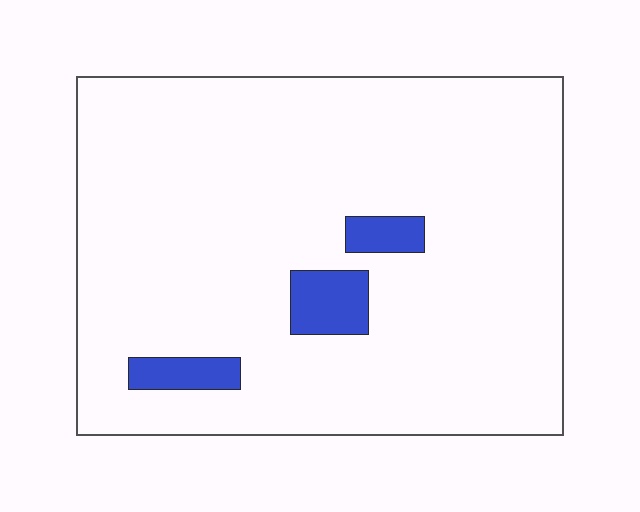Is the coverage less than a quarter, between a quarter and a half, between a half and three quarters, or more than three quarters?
Less than a quarter.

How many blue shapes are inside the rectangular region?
3.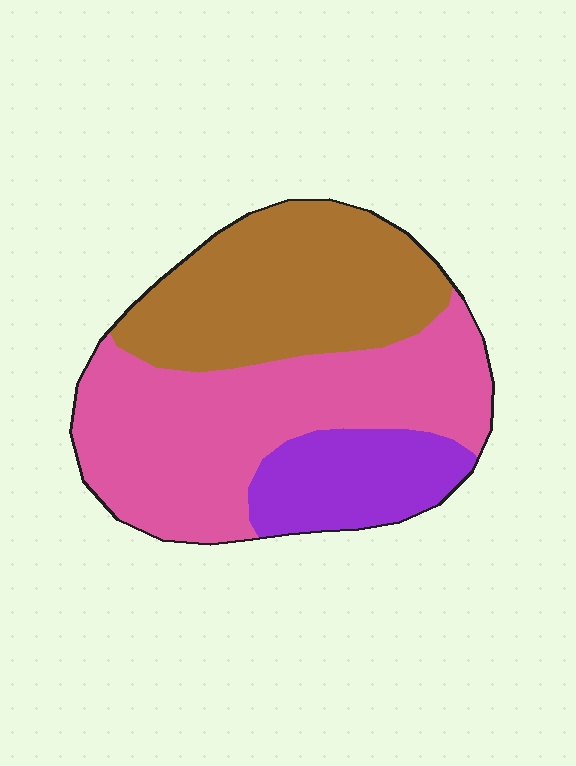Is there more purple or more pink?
Pink.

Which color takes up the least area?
Purple, at roughly 15%.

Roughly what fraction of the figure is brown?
Brown covers about 35% of the figure.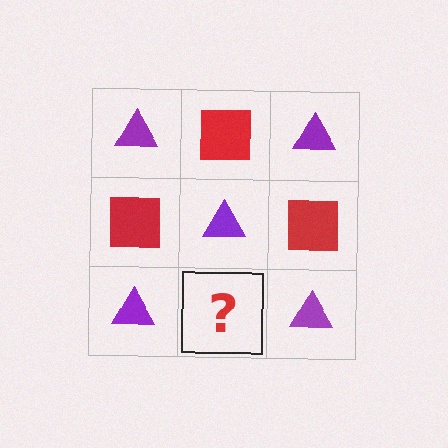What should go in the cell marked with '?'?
The missing cell should contain a red square.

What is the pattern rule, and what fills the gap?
The rule is that it alternates purple triangle and red square in a checkerboard pattern. The gap should be filled with a red square.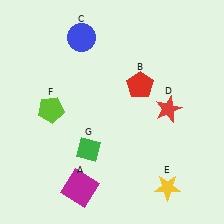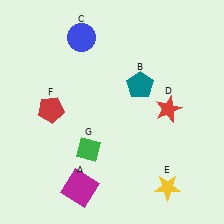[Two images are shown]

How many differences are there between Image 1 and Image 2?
There are 2 differences between the two images.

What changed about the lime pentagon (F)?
In Image 1, F is lime. In Image 2, it changed to red.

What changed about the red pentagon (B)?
In Image 1, B is red. In Image 2, it changed to teal.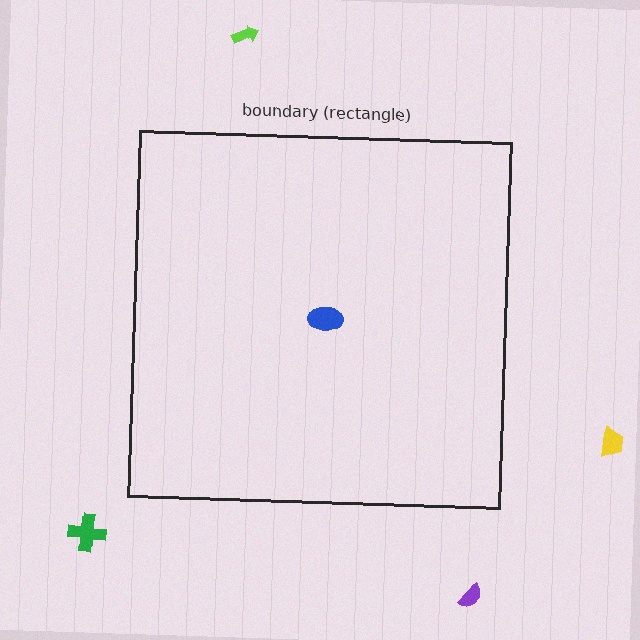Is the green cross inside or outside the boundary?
Outside.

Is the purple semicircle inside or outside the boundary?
Outside.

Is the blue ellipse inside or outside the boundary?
Inside.